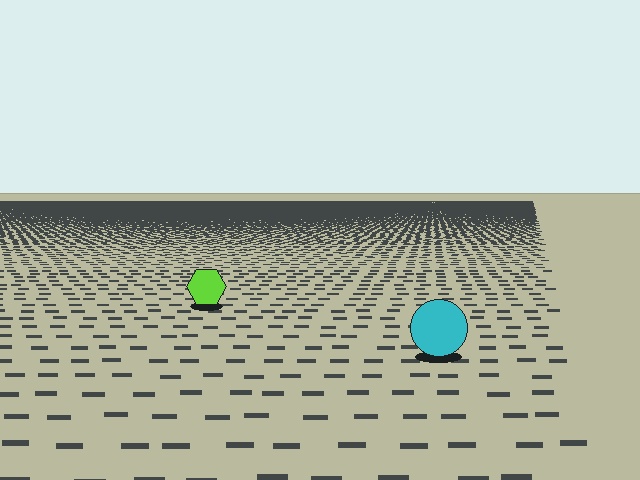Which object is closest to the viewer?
The cyan circle is closest. The texture marks near it are larger and more spread out.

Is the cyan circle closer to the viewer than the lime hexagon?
Yes. The cyan circle is closer — you can tell from the texture gradient: the ground texture is coarser near it.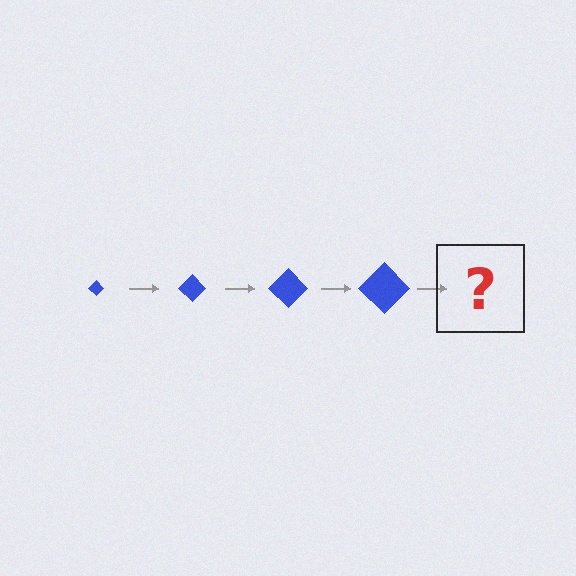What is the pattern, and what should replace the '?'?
The pattern is that the diamond gets progressively larger each step. The '?' should be a blue diamond, larger than the previous one.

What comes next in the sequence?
The next element should be a blue diamond, larger than the previous one.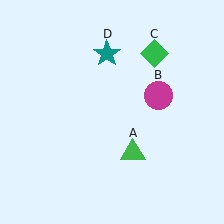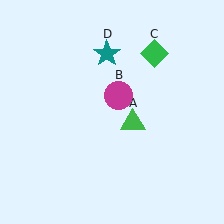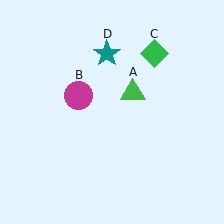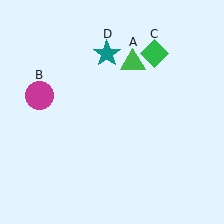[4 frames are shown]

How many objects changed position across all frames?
2 objects changed position: green triangle (object A), magenta circle (object B).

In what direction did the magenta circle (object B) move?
The magenta circle (object B) moved left.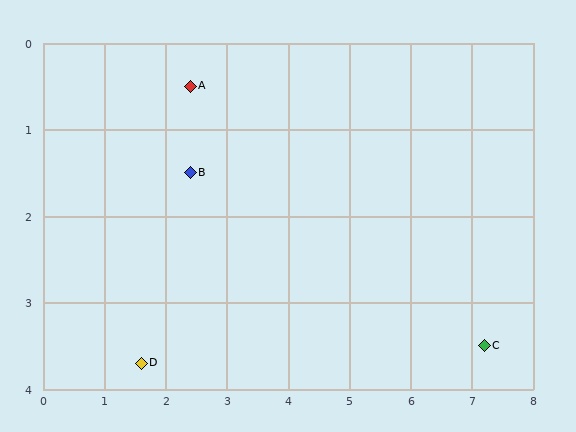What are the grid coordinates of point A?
Point A is at approximately (2.4, 0.5).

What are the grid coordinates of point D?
Point D is at approximately (1.6, 3.7).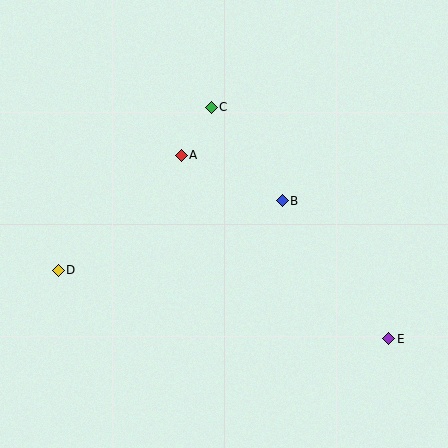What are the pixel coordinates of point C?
Point C is at (211, 107).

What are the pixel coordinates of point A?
Point A is at (181, 155).